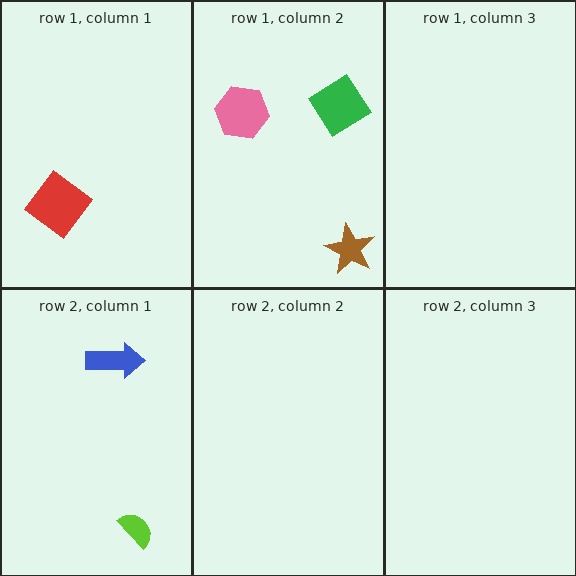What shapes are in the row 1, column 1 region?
The red diamond.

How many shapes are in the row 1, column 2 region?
3.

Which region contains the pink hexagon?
The row 1, column 2 region.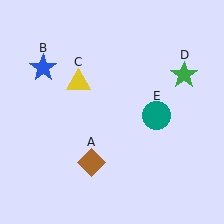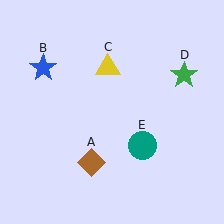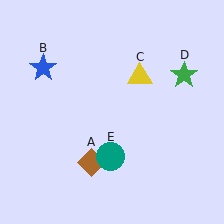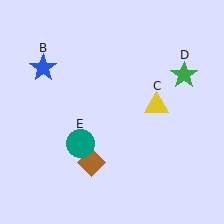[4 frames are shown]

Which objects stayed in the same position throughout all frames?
Brown diamond (object A) and blue star (object B) and green star (object D) remained stationary.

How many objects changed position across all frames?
2 objects changed position: yellow triangle (object C), teal circle (object E).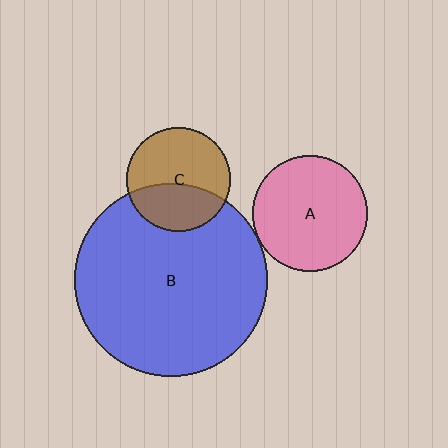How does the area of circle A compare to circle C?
Approximately 1.2 times.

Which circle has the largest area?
Circle B (blue).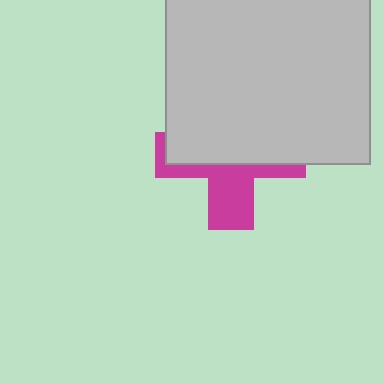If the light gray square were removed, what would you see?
You would see the complete magenta cross.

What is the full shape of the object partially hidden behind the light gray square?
The partially hidden object is a magenta cross.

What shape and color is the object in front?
The object in front is a light gray square.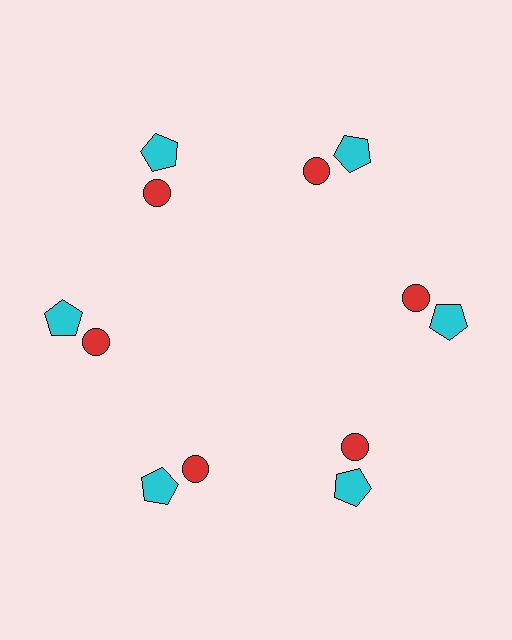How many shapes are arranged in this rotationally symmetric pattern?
There are 12 shapes, arranged in 6 groups of 2.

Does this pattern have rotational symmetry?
Yes, this pattern has 6-fold rotational symmetry. It looks the same after rotating 60 degrees around the center.